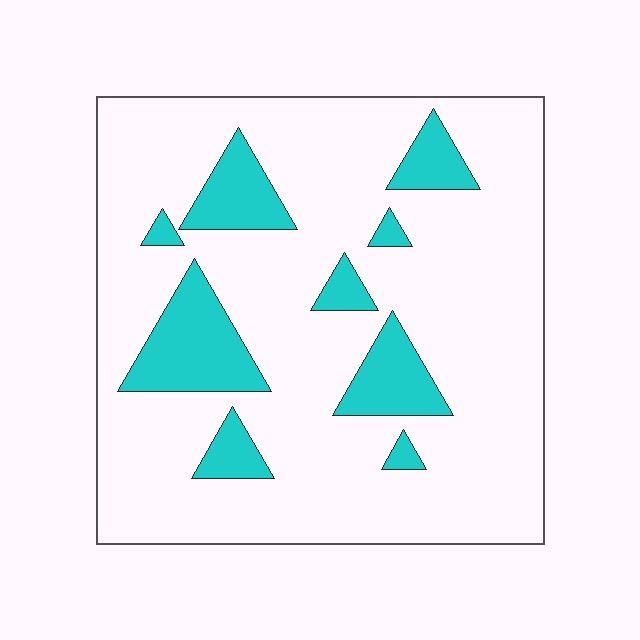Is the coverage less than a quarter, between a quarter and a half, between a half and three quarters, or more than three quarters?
Less than a quarter.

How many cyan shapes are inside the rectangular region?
9.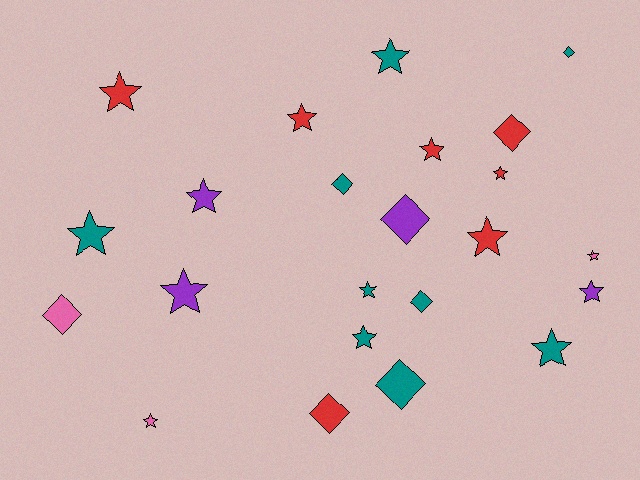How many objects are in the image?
There are 23 objects.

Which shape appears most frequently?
Star, with 15 objects.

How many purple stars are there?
There are 3 purple stars.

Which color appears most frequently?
Teal, with 9 objects.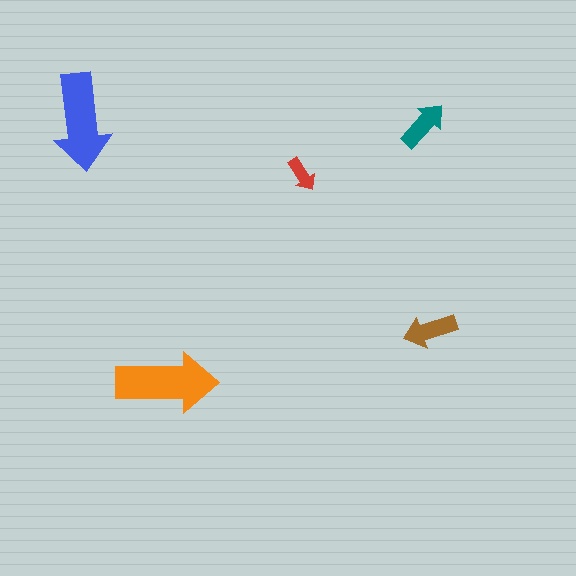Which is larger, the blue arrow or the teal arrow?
The blue one.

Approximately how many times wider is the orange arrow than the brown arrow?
About 2 times wider.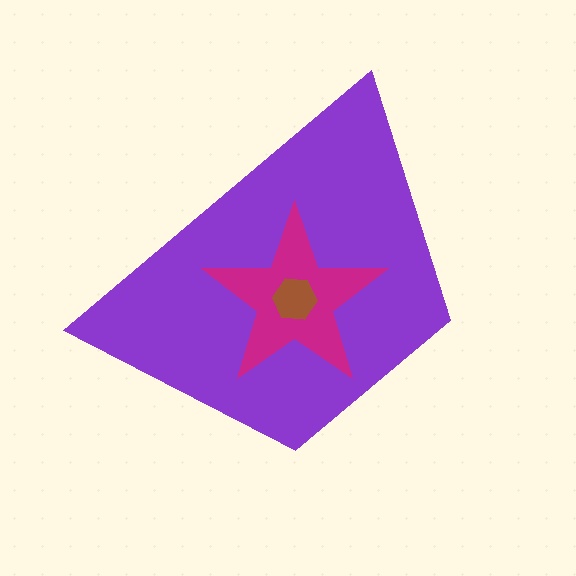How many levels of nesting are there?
3.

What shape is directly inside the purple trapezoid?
The magenta star.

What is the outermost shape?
The purple trapezoid.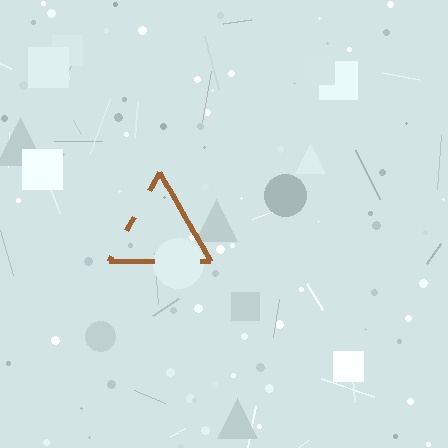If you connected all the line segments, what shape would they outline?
They would outline a triangle.